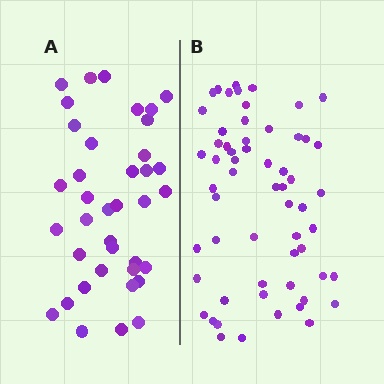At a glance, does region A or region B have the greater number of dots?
Region B (the right region) has more dots.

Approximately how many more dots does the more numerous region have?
Region B has approximately 20 more dots than region A.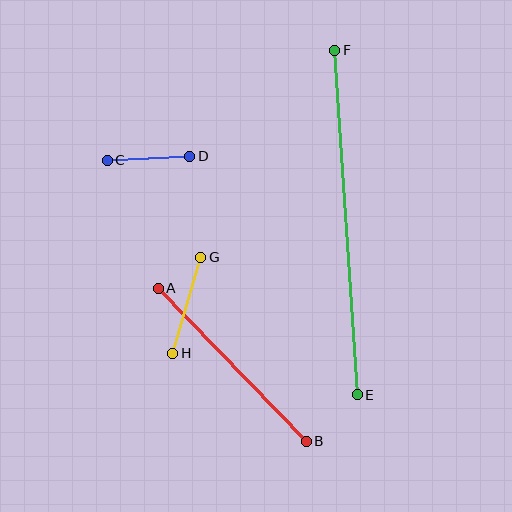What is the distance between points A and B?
The distance is approximately 213 pixels.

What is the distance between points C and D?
The distance is approximately 83 pixels.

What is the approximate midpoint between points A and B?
The midpoint is at approximately (232, 365) pixels.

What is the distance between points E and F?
The distance is approximately 345 pixels.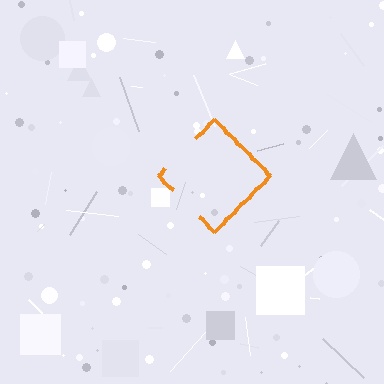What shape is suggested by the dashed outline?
The dashed outline suggests a diamond.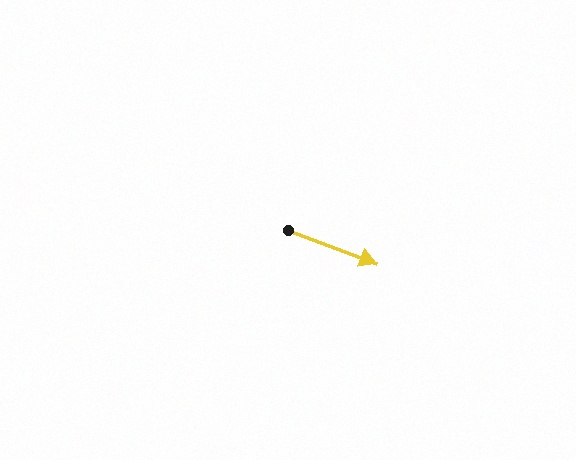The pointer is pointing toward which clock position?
Roughly 4 o'clock.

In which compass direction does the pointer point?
East.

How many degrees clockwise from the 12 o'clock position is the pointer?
Approximately 111 degrees.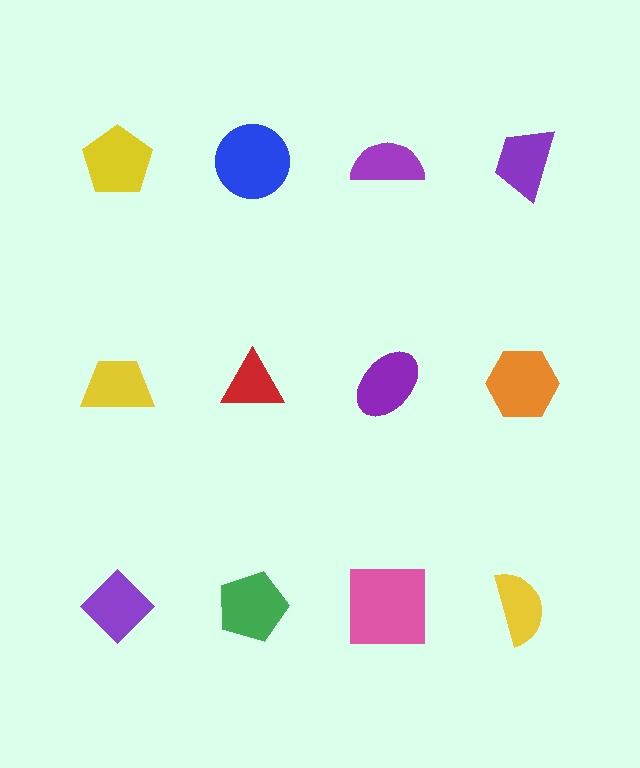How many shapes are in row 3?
4 shapes.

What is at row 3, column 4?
A yellow semicircle.